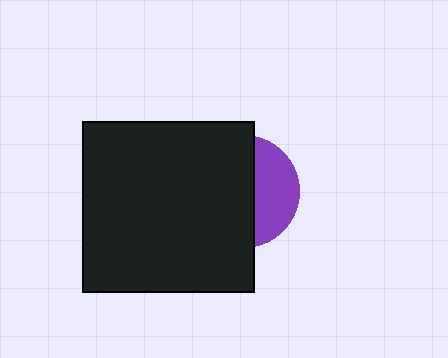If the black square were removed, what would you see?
You would see the complete purple circle.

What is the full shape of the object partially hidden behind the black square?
The partially hidden object is a purple circle.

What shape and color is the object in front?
The object in front is a black square.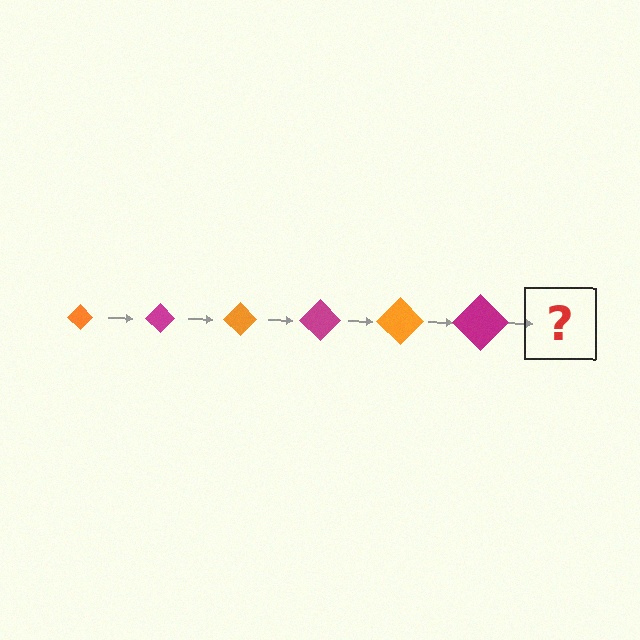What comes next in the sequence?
The next element should be an orange diamond, larger than the previous one.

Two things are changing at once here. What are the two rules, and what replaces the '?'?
The two rules are that the diamond grows larger each step and the color cycles through orange and magenta. The '?' should be an orange diamond, larger than the previous one.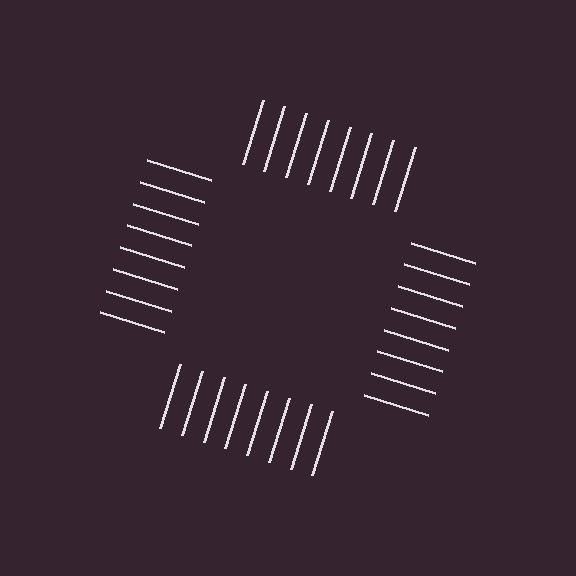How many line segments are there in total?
32 — 8 along each of the 4 edges.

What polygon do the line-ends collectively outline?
An illusory square — the line segments terminate on its edges but no continuous stroke is drawn.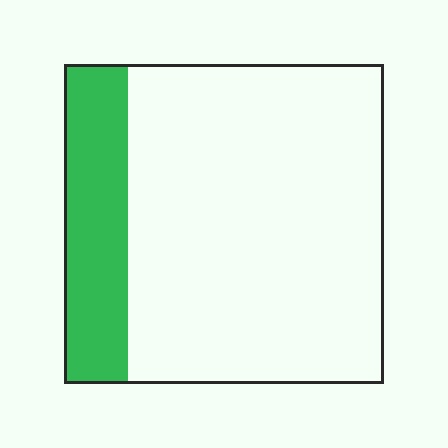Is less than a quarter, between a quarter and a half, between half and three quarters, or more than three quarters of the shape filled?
Less than a quarter.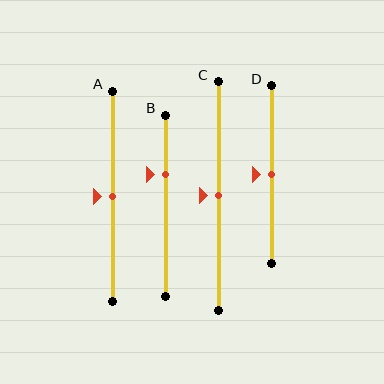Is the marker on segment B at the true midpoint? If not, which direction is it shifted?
No, the marker on segment B is shifted upward by about 17% of the segment length.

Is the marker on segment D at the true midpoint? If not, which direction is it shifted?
Yes, the marker on segment D is at the true midpoint.